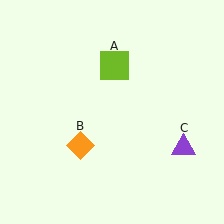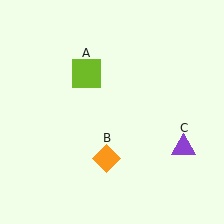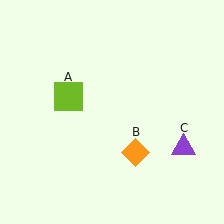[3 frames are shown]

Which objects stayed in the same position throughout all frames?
Purple triangle (object C) remained stationary.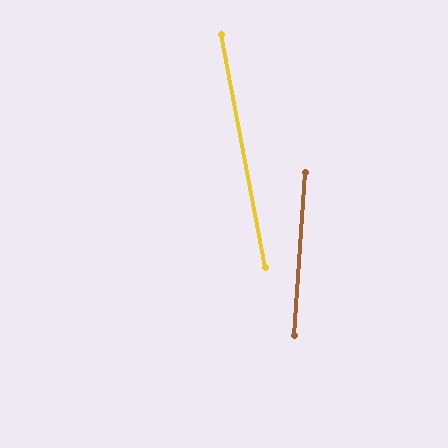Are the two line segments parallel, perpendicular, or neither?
Neither parallel nor perpendicular — they differ by about 15°.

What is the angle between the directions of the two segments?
Approximately 15 degrees.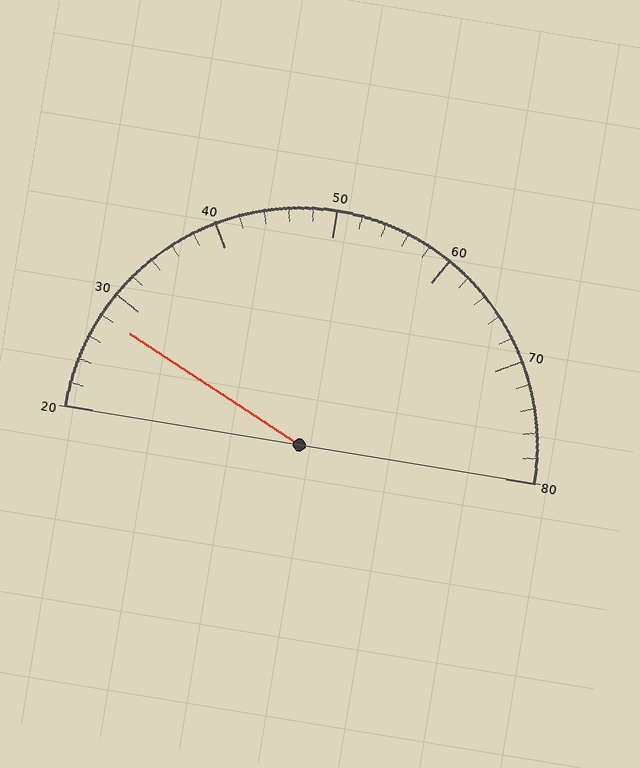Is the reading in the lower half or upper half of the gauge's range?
The reading is in the lower half of the range (20 to 80).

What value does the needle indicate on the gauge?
The needle indicates approximately 28.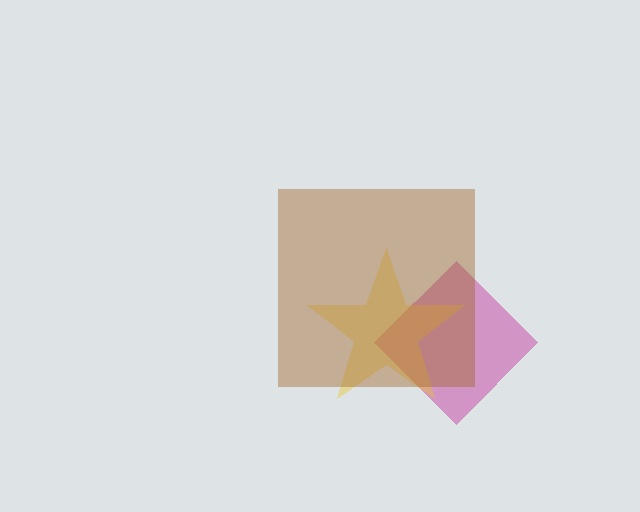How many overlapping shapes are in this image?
There are 3 overlapping shapes in the image.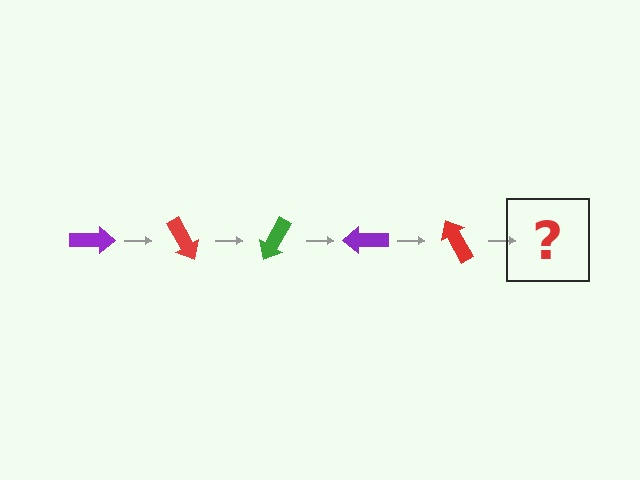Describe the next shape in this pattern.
It should be a green arrow, rotated 300 degrees from the start.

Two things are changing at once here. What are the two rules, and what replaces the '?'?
The two rules are that it rotates 60 degrees each step and the color cycles through purple, red, and green. The '?' should be a green arrow, rotated 300 degrees from the start.